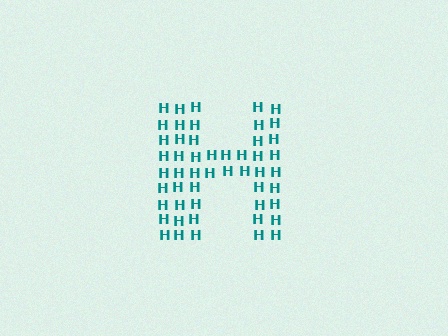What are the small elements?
The small elements are letter H's.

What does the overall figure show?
The overall figure shows the letter H.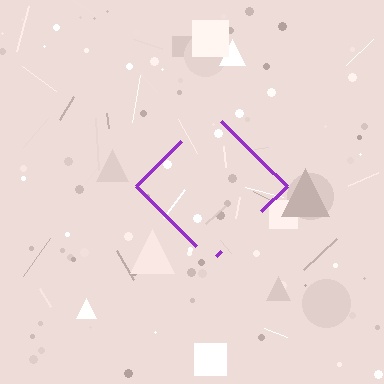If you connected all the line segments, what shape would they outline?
They would outline a diamond.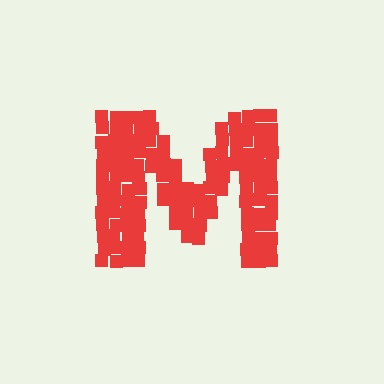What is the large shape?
The large shape is the letter M.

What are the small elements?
The small elements are squares.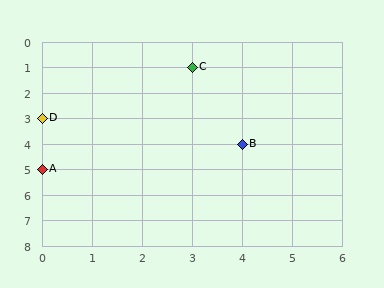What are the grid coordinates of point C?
Point C is at grid coordinates (3, 1).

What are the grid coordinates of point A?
Point A is at grid coordinates (0, 5).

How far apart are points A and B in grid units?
Points A and B are 4 columns and 1 row apart (about 4.1 grid units diagonally).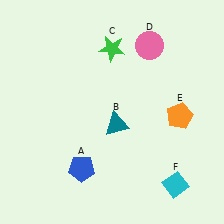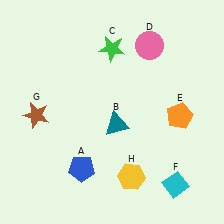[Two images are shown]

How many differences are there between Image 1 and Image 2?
There are 2 differences between the two images.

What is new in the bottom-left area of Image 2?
A brown star (G) was added in the bottom-left area of Image 2.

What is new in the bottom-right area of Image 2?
A yellow hexagon (H) was added in the bottom-right area of Image 2.